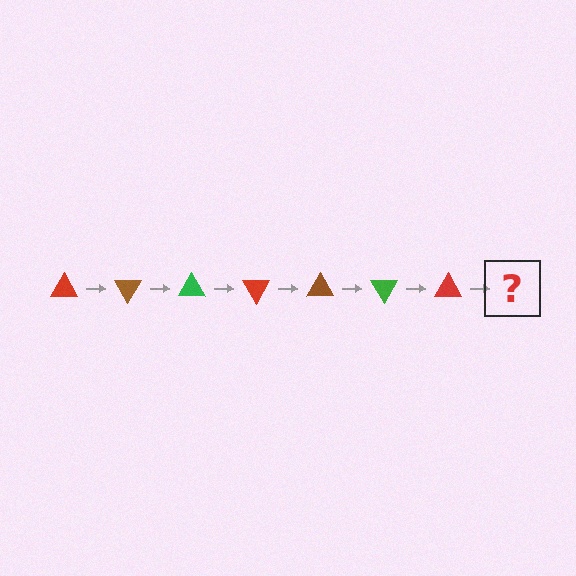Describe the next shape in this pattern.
It should be a brown triangle, rotated 420 degrees from the start.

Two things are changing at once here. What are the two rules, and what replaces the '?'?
The two rules are that it rotates 60 degrees each step and the color cycles through red, brown, and green. The '?' should be a brown triangle, rotated 420 degrees from the start.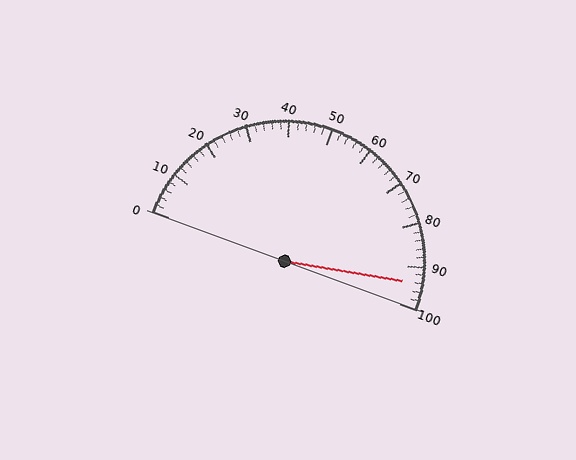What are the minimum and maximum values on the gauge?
The gauge ranges from 0 to 100.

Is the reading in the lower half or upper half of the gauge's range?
The reading is in the upper half of the range (0 to 100).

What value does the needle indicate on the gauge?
The needle indicates approximately 94.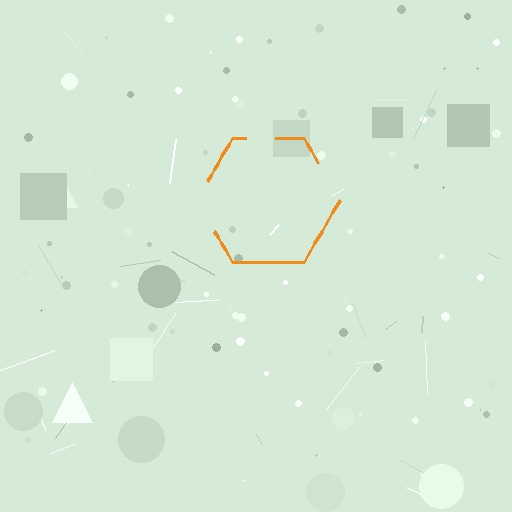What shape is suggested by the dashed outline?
The dashed outline suggests a hexagon.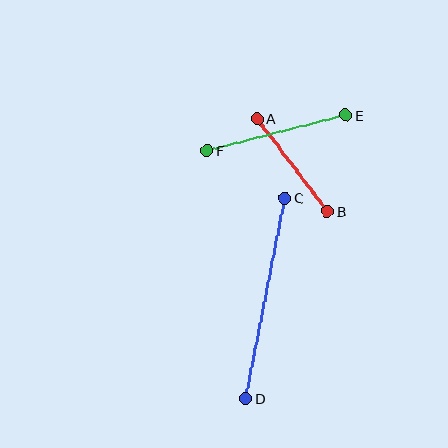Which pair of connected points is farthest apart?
Points C and D are farthest apart.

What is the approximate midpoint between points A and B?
The midpoint is at approximately (292, 165) pixels.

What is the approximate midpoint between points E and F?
The midpoint is at approximately (276, 133) pixels.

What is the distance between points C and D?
The distance is approximately 204 pixels.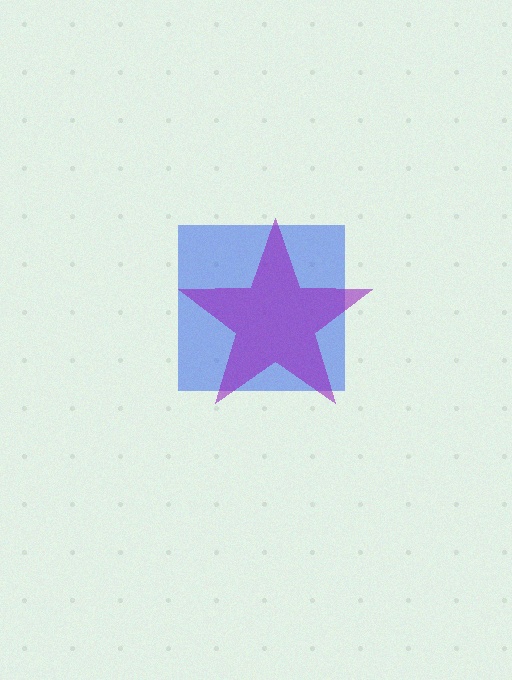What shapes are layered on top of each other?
The layered shapes are: a blue square, a purple star.